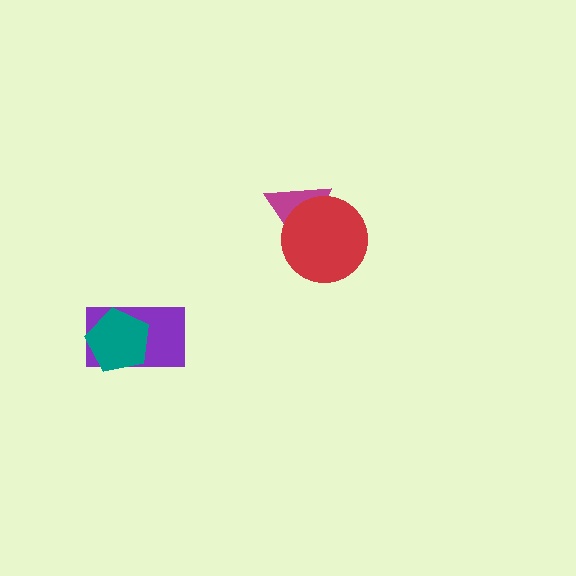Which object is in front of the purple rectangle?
The teal pentagon is in front of the purple rectangle.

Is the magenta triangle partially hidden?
Yes, it is partially covered by another shape.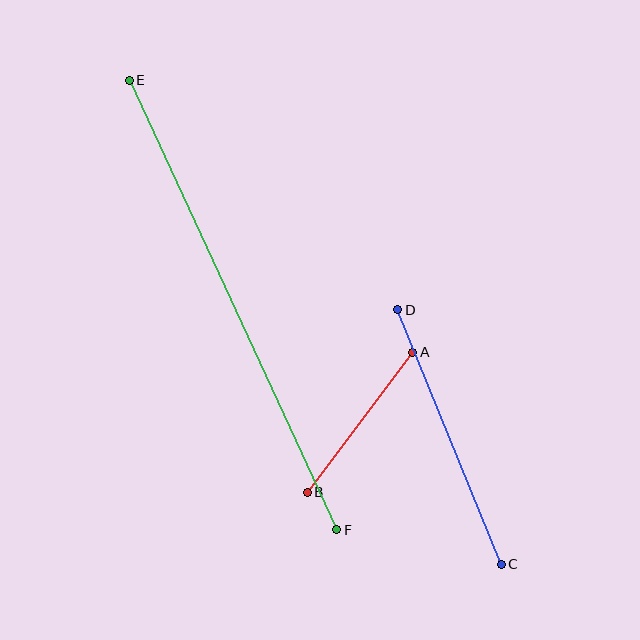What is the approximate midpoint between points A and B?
The midpoint is at approximately (360, 422) pixels.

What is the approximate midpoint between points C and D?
The midpoint is at approximately (449, 437) pixels.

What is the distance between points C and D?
The distance is approximately 275 pixels.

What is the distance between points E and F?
The distance is approximately 495 pixels.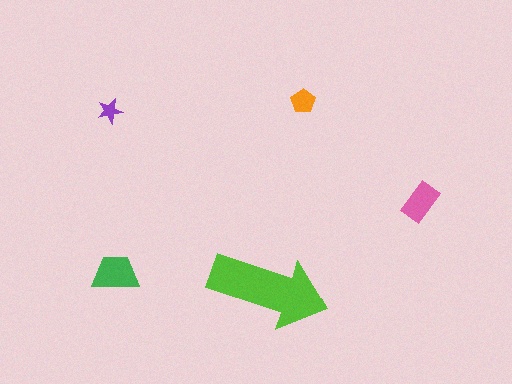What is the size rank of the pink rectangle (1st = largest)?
3rd.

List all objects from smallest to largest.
The purple star, the orange pentagon, the pink rectangle, the green trapezoid, the lime arrow.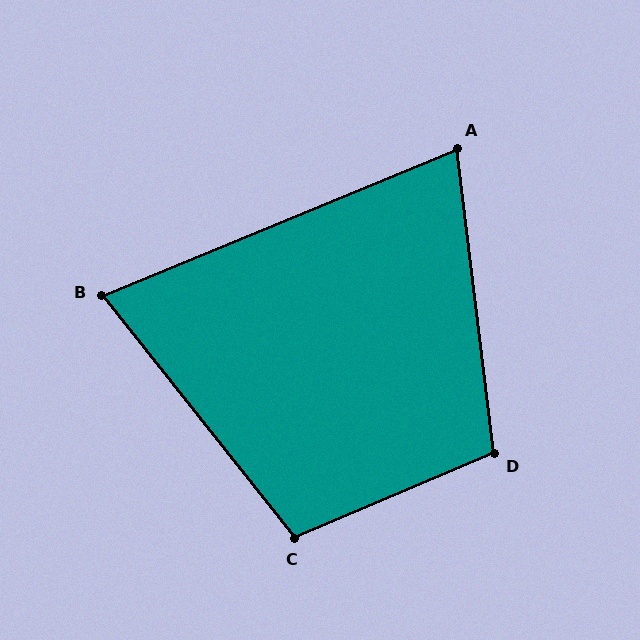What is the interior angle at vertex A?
Approximately 74 degrees (acute).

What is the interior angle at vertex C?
Approximately 106 degrees (obtuse).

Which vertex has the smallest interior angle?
B, at approximately 74 degrees.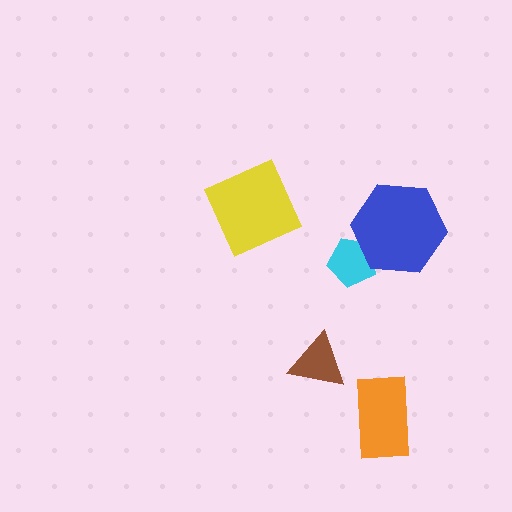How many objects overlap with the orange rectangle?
0 objects overlap with the orange rectangle.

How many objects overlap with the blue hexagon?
1 object overlaps with the blue hexagon.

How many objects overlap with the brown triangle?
0 objects overlap with the brown triangle.